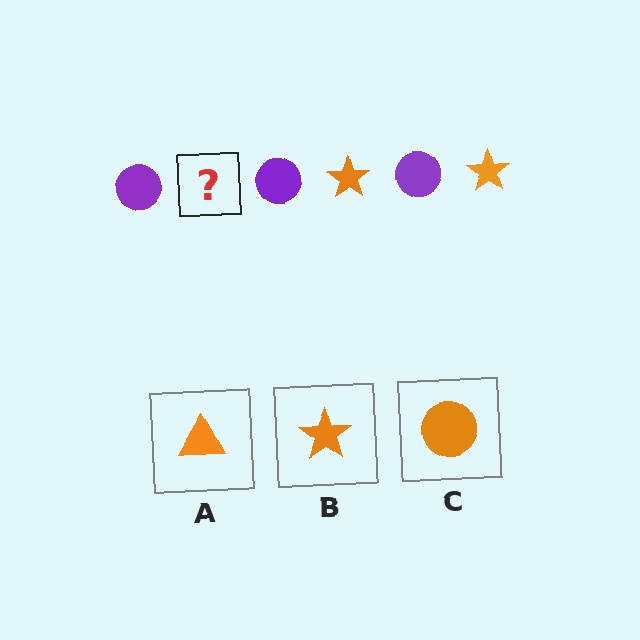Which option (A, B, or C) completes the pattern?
B.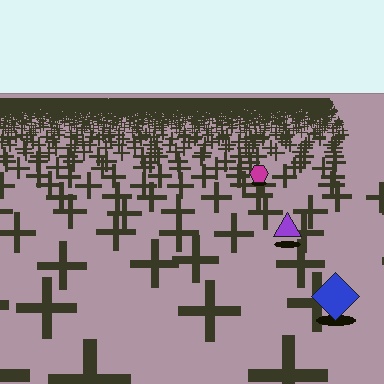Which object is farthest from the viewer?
The magenta hexagon is farthest from the viewer. It appears smaller and the ground texture around it is denser.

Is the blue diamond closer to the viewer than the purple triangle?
Yes. The blue diamond is closer — you can tell from the texture gradient: the ground texture is coarser near it.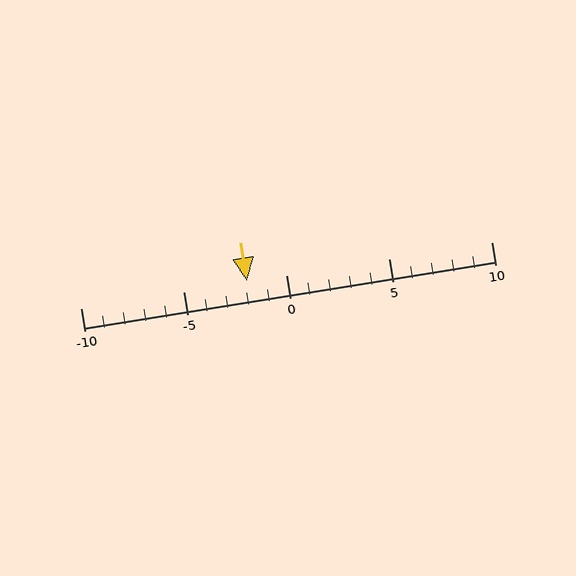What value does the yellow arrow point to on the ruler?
The yellow arrow points to approximately -2.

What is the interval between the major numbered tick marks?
The major tick marks are spaced 5 units apart.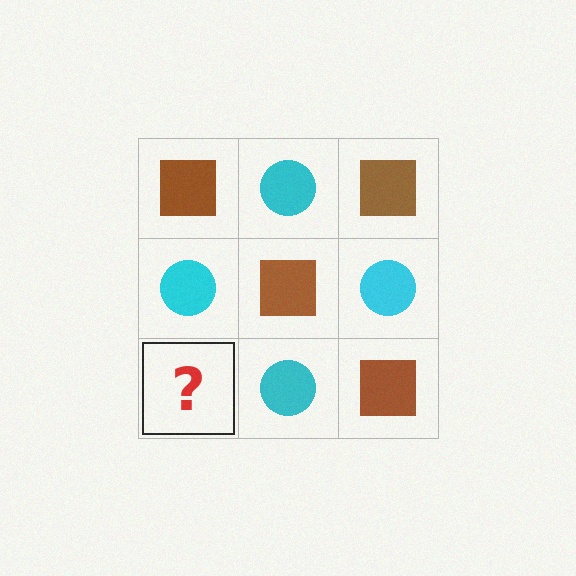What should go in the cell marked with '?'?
The missing cell should contain a brown square.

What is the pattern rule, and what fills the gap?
The rule is that it alternates brown square and cyan circle in a checkerboard pattern. The gap should be filled with a brown square.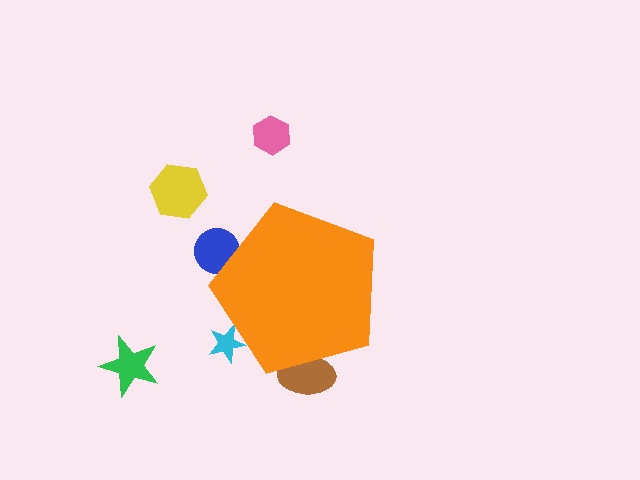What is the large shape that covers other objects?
An orange pentagon.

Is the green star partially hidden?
No, the green star is fully visible.